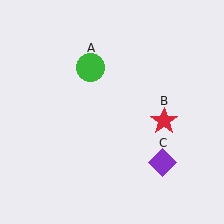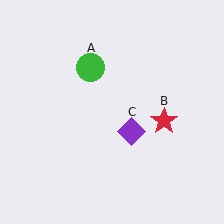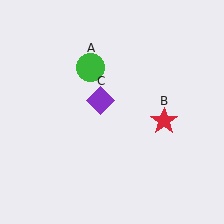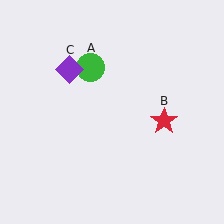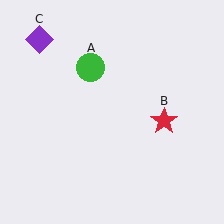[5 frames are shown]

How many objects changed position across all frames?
1 object changed position: purple diamond (object C).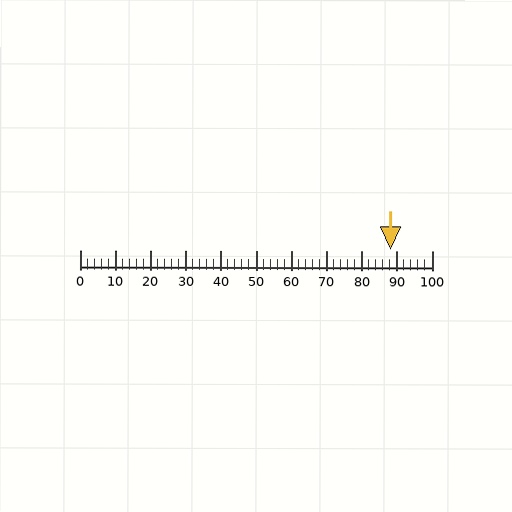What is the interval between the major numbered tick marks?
The major tick marks are spaced 10 units apart.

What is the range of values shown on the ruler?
The ruler shows values from 0 to 100.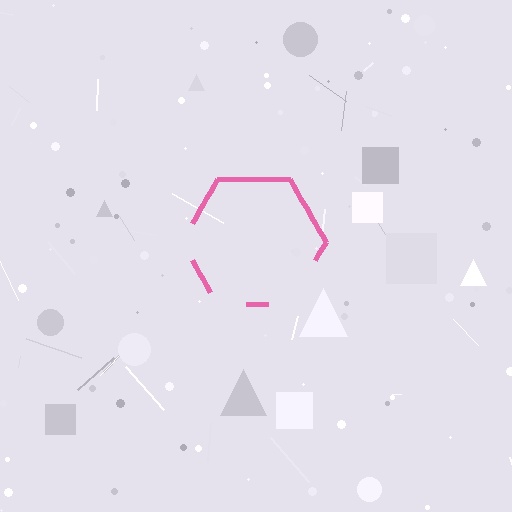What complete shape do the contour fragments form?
The contour fragments form a hexagon.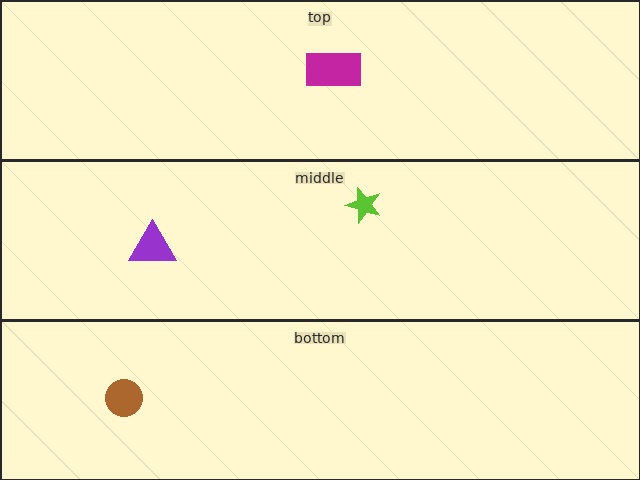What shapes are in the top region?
The magenta rectangle.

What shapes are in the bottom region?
The brown circle.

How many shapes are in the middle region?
2.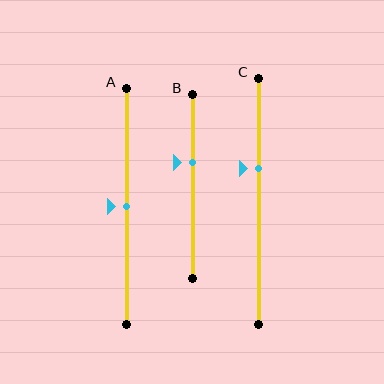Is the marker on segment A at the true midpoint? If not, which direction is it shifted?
Yes, the marker on segment A is at the true midpoint.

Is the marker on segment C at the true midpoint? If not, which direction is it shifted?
No, the marker on segment C is shifted upward by about 13% of the segment length.